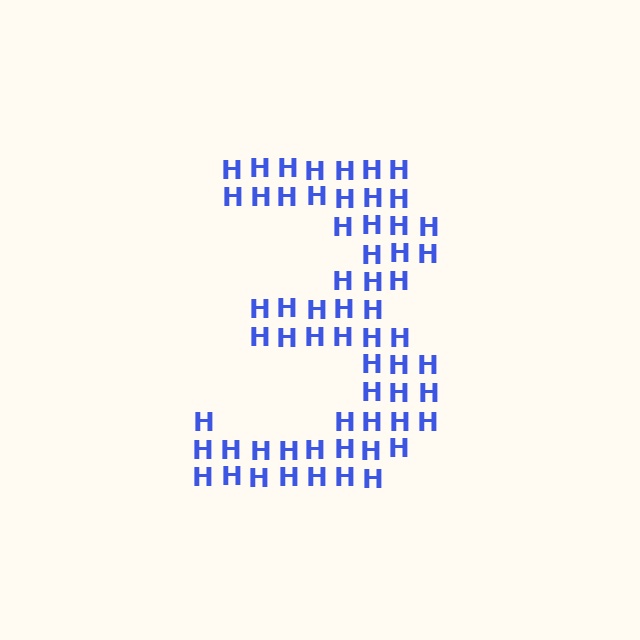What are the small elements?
The small elements are letter H's.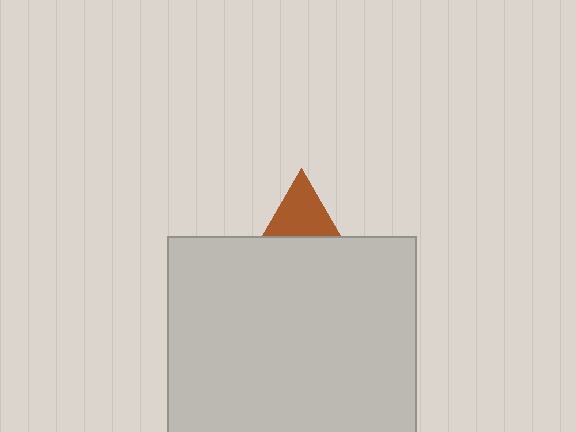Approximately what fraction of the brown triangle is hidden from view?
Roughly 62% of the brown triangle is hidden behind the light gray rectangle.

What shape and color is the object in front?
The object in front is a light gray rectangle.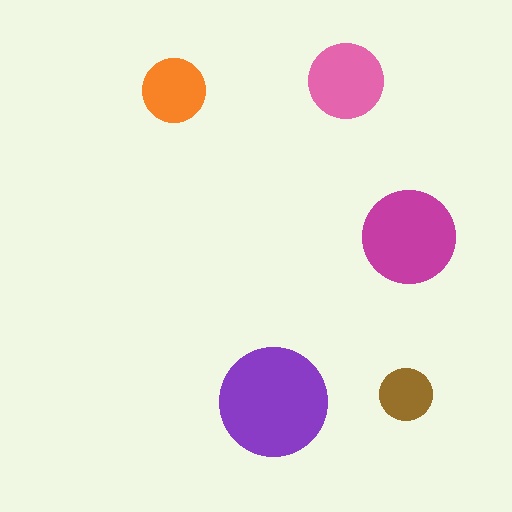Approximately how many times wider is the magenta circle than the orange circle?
About 1.5 times wider.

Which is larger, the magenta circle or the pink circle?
The magenta one.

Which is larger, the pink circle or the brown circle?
The pink one.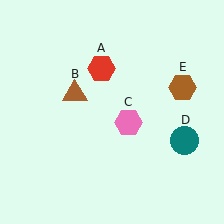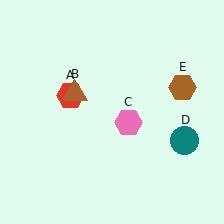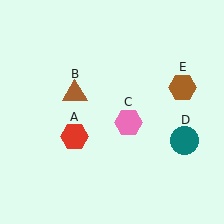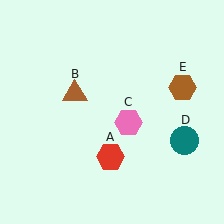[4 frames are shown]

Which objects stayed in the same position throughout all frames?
Brown triangle (object B) and pink hexagon (object C) and teal circle (object D) and brown hexagon (object E) remained stationary.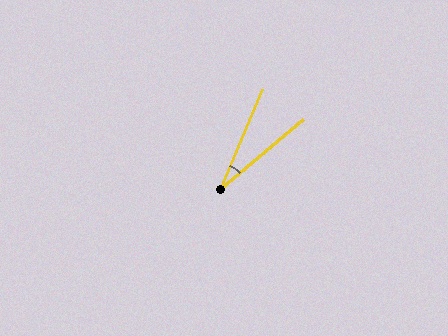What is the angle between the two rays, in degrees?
Approximately 27 degrees.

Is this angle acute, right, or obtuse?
It is acute.